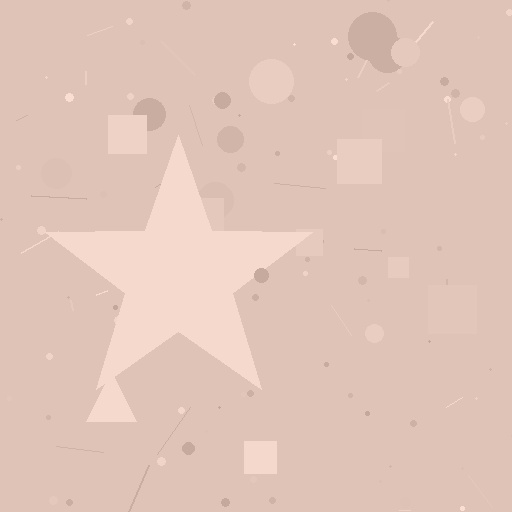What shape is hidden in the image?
A star is hidden in the image.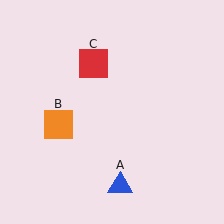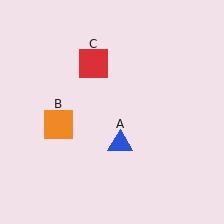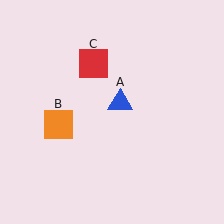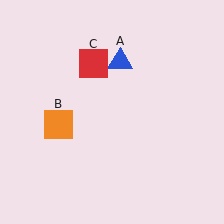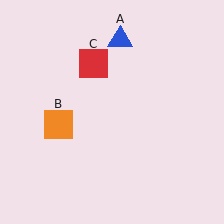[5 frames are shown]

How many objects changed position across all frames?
1 object changed position: blue triangle (object A).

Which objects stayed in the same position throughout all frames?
Orange square (object B) and red square (object C) remained stationary.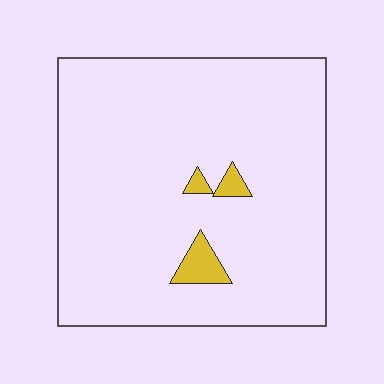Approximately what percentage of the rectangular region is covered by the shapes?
Approximately 5%.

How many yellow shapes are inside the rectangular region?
3.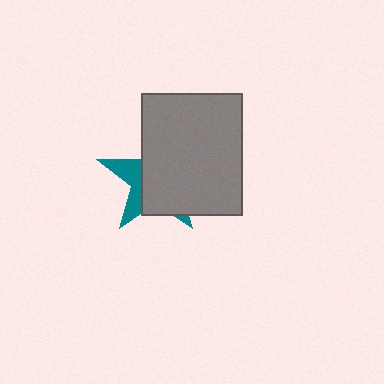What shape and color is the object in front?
The object in front is a gray rectangle.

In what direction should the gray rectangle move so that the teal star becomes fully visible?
The gray rectangle should move right. That is the shortest direction to clear the overlap and leave the teal star fully visible.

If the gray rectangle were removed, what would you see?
You would see the complete teal star.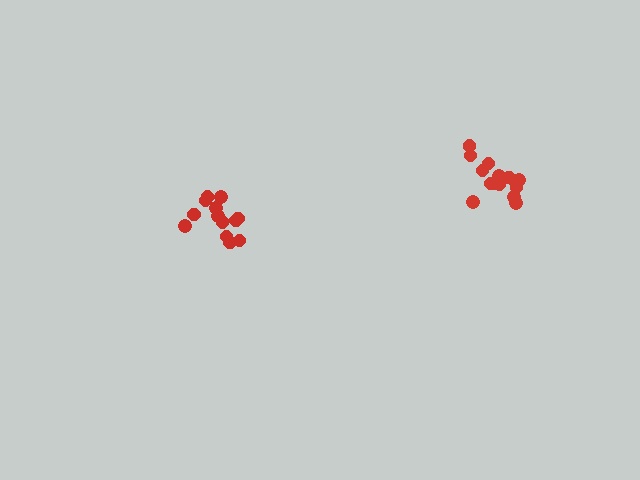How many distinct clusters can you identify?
There are 2 distinct clusters.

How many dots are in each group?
Group 1: 15 dots, Group 2: 13 dots (28 total).